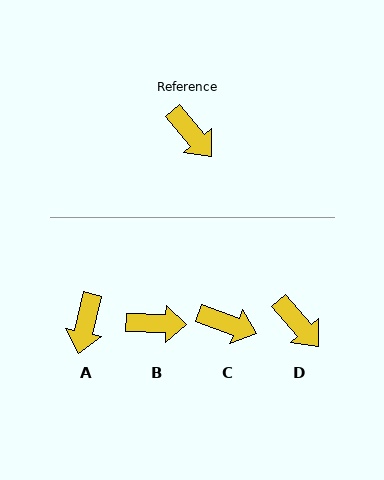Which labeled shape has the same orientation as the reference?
D.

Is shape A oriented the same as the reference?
No, it is off by about 54 degrees.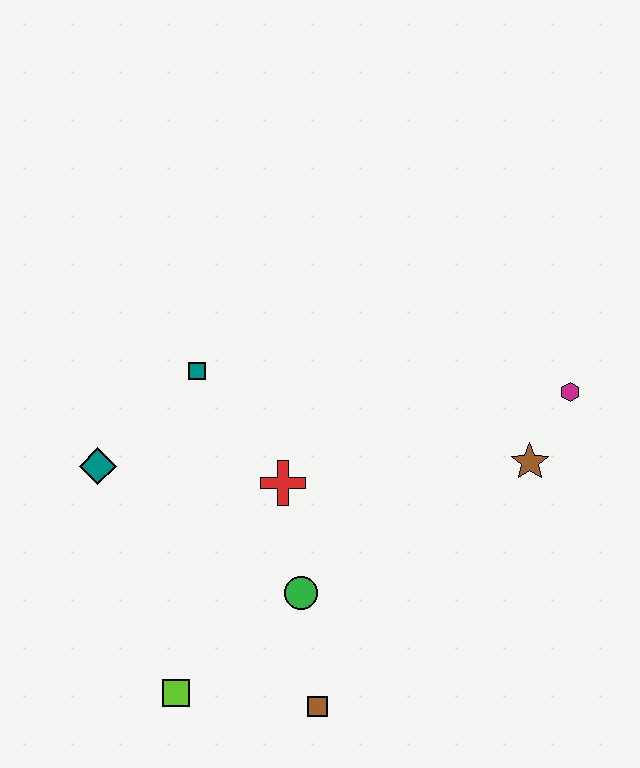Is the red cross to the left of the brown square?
Yes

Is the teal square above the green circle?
Yes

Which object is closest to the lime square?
The brown square is closest to the lime square.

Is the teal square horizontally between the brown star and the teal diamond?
Yes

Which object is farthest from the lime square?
The magenta hexagon is farthest from the lime square.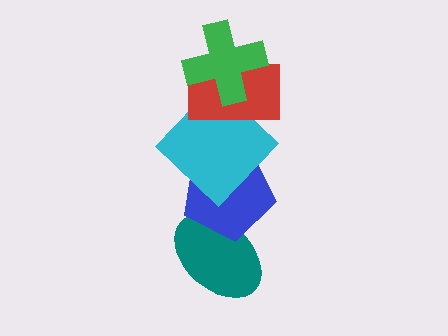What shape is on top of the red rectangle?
The green cross is on top of the red rectangle.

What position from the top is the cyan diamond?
The cyan diamond is 3rd from the top.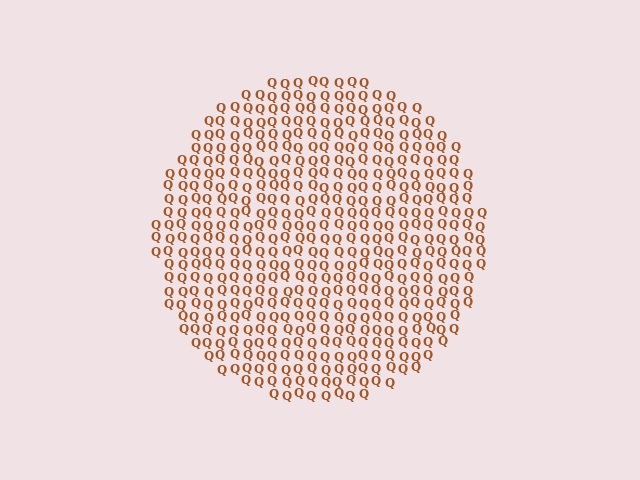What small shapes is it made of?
It is made of small letter Q's.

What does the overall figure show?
The overall figure shows a circle.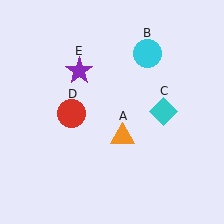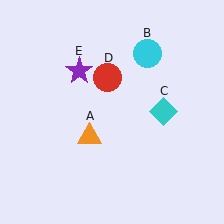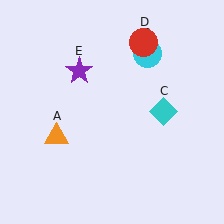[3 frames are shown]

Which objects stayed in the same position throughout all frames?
Cyan circle (object B) and cyan diamond (object C) and purple star (object E) remained stationary.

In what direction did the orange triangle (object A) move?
The orange triangle (object A) moved left.